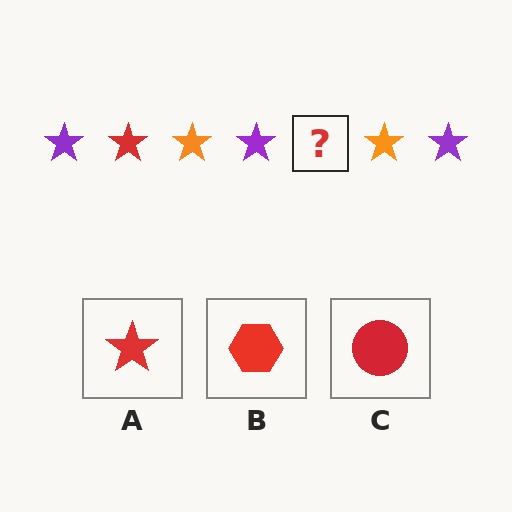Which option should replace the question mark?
Option A.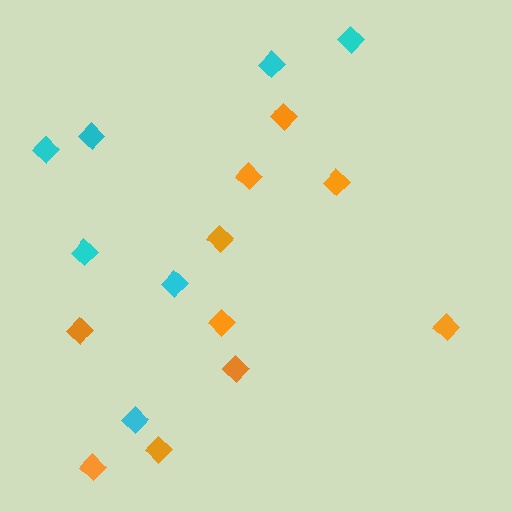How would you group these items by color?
There are 2 groups: one group of cyan diamonds (7) and one group of orange diamonds (10).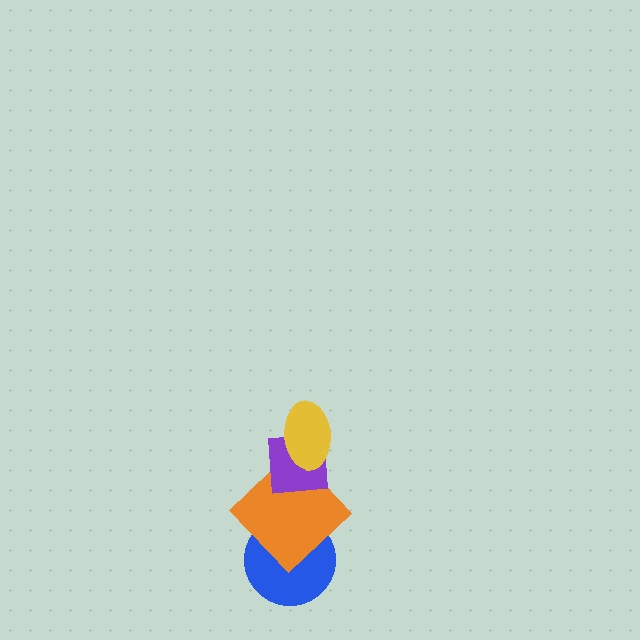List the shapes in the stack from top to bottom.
From top to bottom: the yellow ellipse, the purple square, the orange diamond, the blue circle.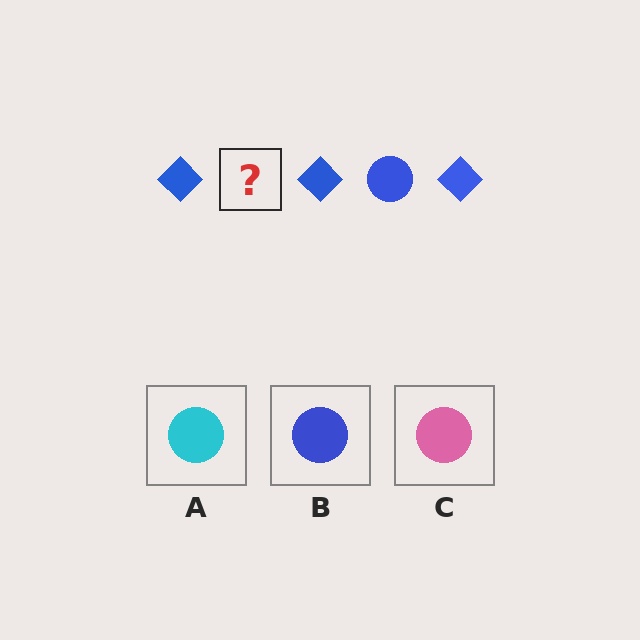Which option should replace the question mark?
Option B.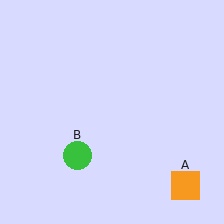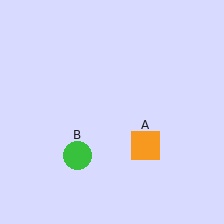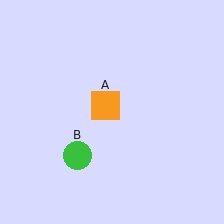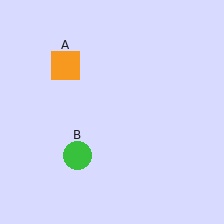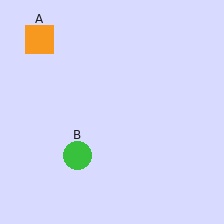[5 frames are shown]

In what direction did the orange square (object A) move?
The orange square (object A) moved up and to the left.